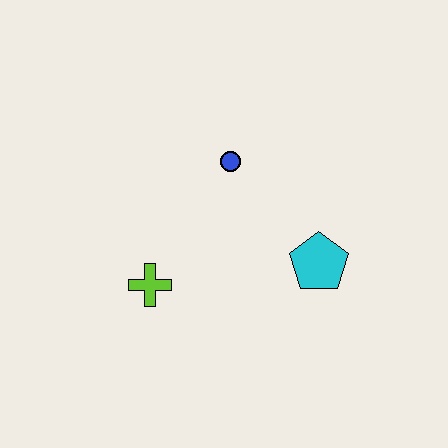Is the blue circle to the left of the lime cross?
No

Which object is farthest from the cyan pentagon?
The lime cross is farthest from the cyan pentagon.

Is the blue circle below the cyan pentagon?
No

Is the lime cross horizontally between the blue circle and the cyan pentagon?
No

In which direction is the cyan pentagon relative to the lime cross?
The cyan pentagon is to the right of the lime cross.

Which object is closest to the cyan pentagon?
The blue circle is closest to the cyan pentagon.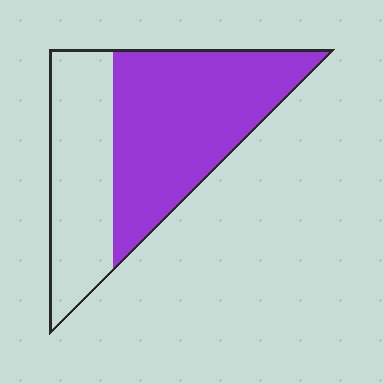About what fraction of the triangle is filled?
About three fifths (3/5).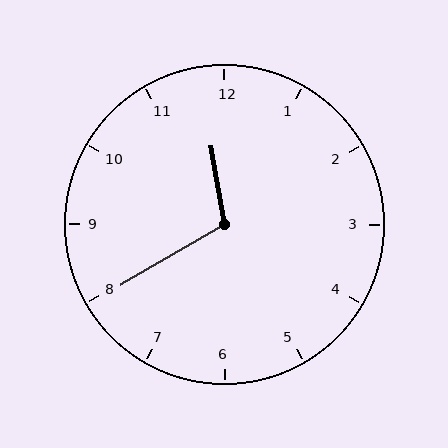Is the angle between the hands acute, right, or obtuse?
It is obtuse.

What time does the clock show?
11:40.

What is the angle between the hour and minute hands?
Approximately 110 degrees.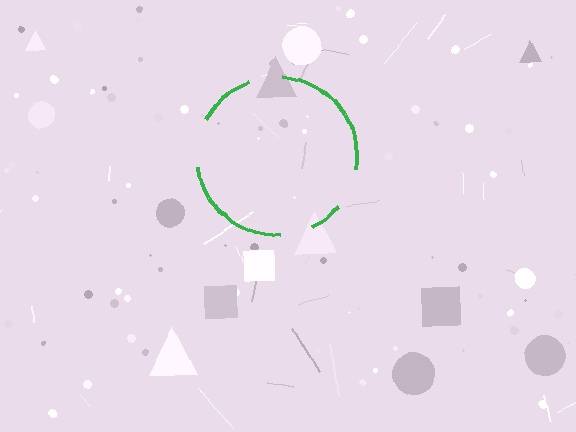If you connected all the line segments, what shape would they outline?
They would outline a circle.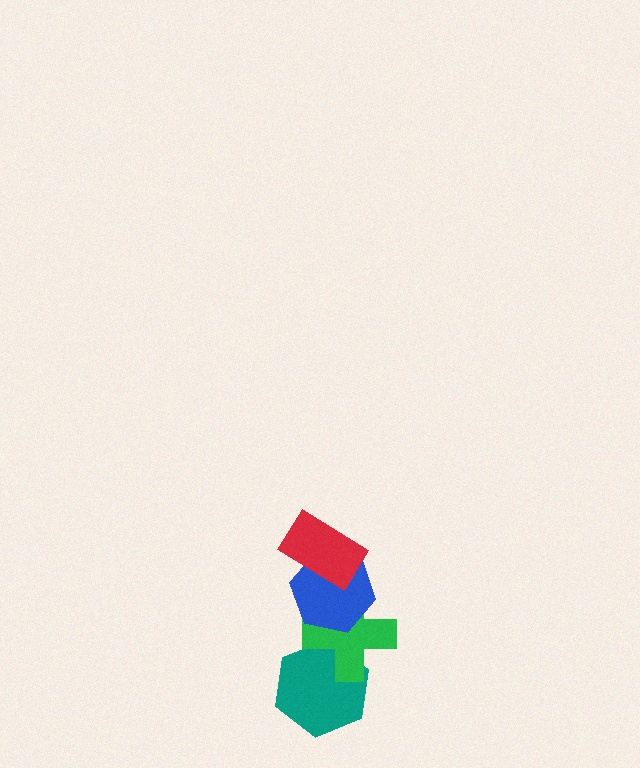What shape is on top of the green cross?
The blue hexagon is on top of the green cross.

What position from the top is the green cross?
The green cross is 3rd from the top.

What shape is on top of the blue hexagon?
The red rectangle is on top of the blue hexagon.